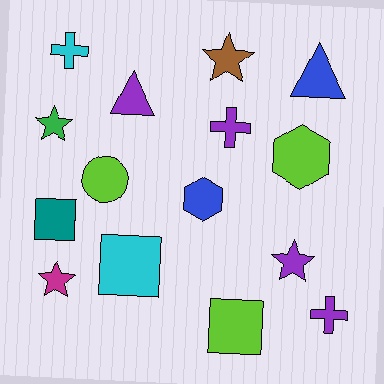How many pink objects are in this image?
There are no pink objects.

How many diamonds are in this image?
There are no diamonds.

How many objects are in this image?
There are 15 objects.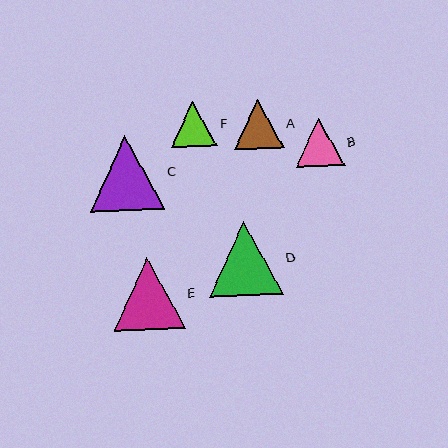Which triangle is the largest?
Triangle C is the largest with a size of approximately 75 pixels.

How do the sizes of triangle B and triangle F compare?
Triangle B and triangle F are approximately the same size.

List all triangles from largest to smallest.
From largest to smallest: C, D, E, A, B, F.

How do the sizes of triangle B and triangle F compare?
Triangle B and triangle F are approximately the same size.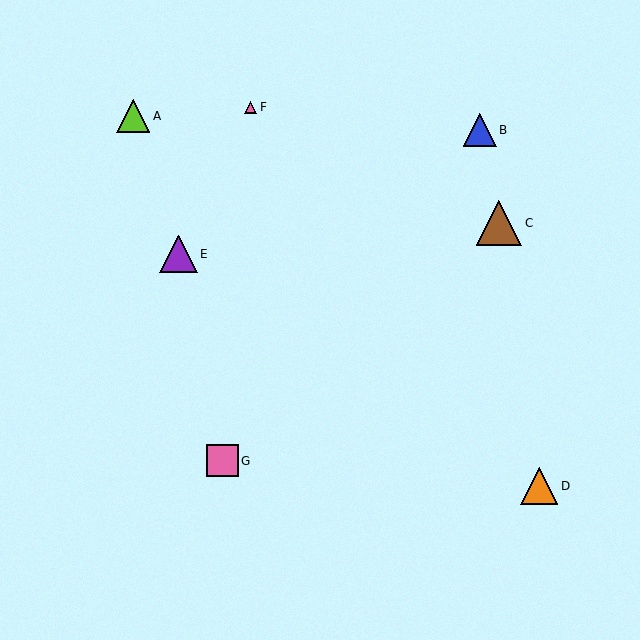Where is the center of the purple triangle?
The center of the purple triangle is at (178, 254).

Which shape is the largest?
The brown triangle (labeled C) is the largest.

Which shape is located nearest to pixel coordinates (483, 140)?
The blue triangle (labeled B) at (480, 130) is nearest to that location.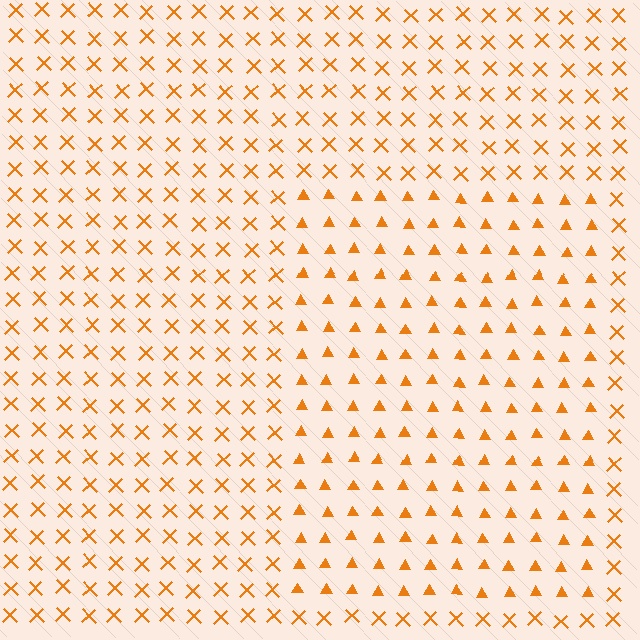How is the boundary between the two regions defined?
The boundary is defined by a change in element shape: triangles inside vs. X marks outside. All elements share the same color and spacing.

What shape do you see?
I see a rectangle.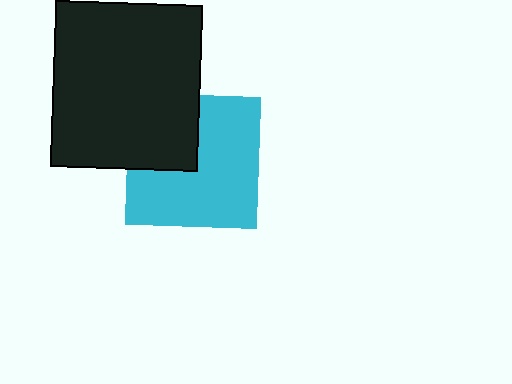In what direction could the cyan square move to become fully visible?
The cyan square could move toward the lower-right. That would shift it out from behind the black rectangle entirely.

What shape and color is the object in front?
The object in front is a black rectangle.